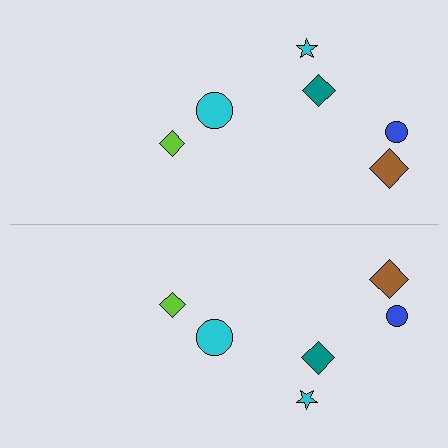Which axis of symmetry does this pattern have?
The pattern has a horizontal axis of symmetry running through the center of the image.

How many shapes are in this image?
There are 12 shapes in this image.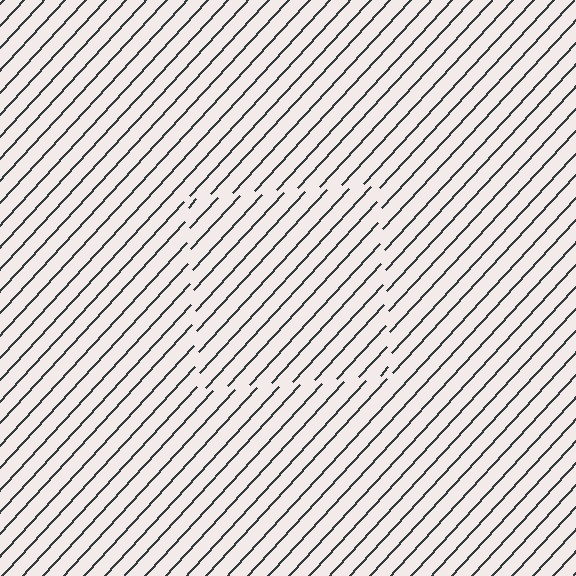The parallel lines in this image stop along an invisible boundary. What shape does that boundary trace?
An illusory square. The interior of the shape contains the same grating, shifted by half a period — the contour is defined by the phase discontinuity where line-ends from the inner and outer gratings abut.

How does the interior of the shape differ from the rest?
The interior of the shape contains the same grating, shifted by half a period — the contour is defined by the phase discontinuity where line-ends from the inner and outer gratings abut.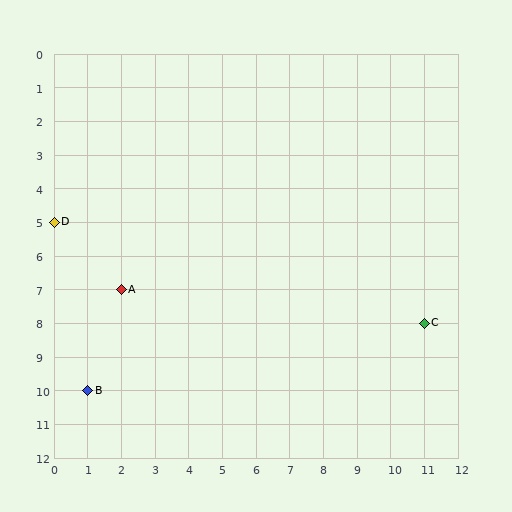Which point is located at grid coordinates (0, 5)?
Point D is at (0, 5).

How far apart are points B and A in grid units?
Points B and A are 1 column and 3 rows apart (about 3.2 grid units diagonally).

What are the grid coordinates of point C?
Point C is at grid coordinates (11, 8).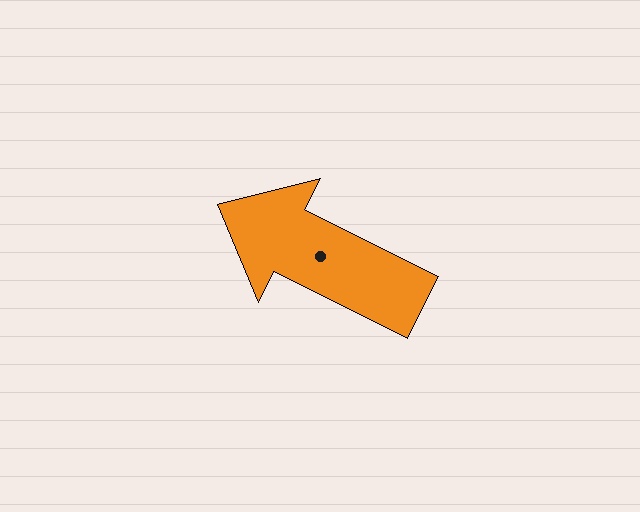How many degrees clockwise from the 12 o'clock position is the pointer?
Approximately 297 degrees.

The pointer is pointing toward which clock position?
Roughly 10 o'clock.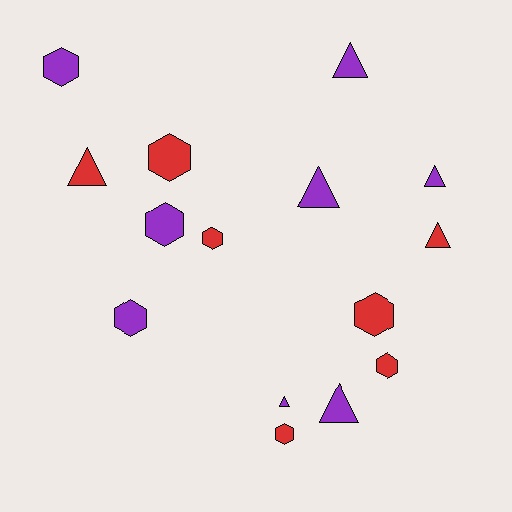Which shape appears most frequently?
Hexagon, with 8 objects.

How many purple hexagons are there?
There are 3 purple hexagons.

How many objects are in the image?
There are 15 objects.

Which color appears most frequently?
Purple, with 8 objects.